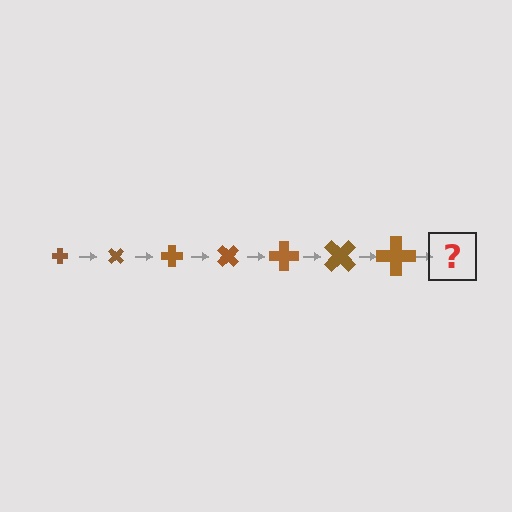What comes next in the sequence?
The next element should be a cross, larger than the previous one and rotated 315 degrees from the start.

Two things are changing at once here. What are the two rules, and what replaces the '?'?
The two rules are that the cross grows larger each step and it rotates 45 degrees each step. The '?' should be a cross, larger than the previous one and rotated 315 degrees from the start.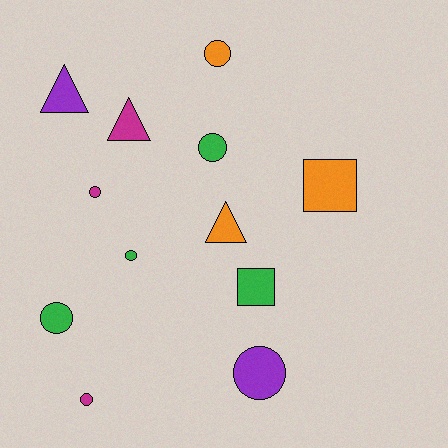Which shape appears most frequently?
Circle, with 7 objects.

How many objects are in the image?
There are 12 objects.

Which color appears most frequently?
Green, with 4 objects.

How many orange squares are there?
There is 1 orange square.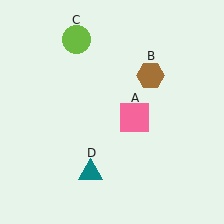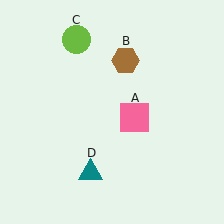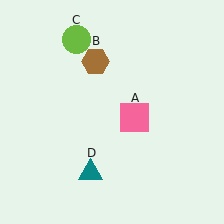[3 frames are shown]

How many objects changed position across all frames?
1 object changed position: brown hexagon (object B).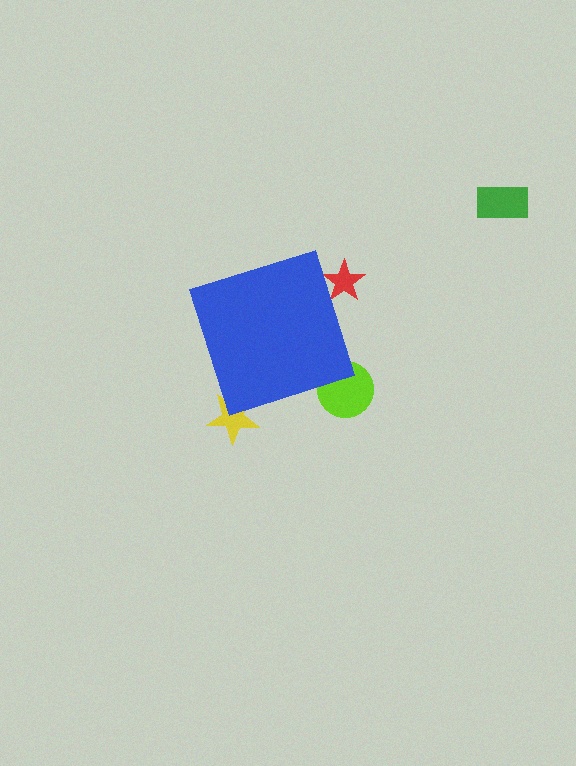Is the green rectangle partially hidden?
No, the green rectangle is fully visible.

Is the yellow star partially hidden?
Yes, the yellow star is partially hidden behind the blue diamond.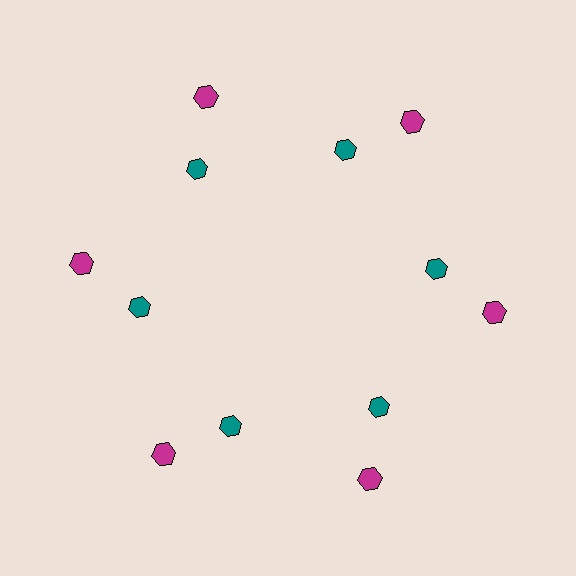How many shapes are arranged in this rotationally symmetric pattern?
There are 12 shapes, arranged in 6 groups of 2.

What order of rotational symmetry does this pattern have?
This pattern has 6-fold rotational symmetry.